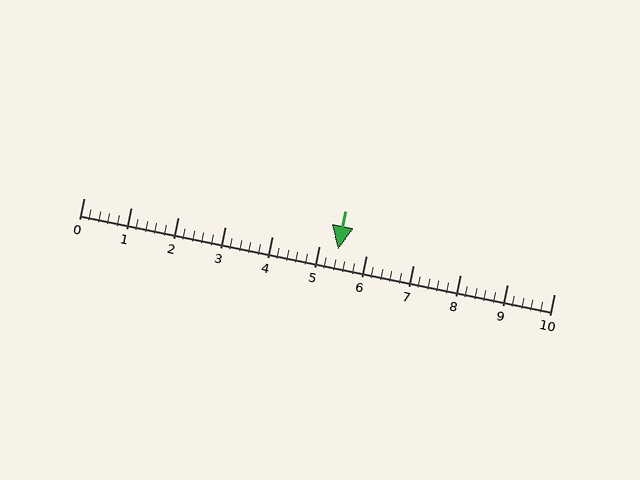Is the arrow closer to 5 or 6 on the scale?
The arrow is closer to 5.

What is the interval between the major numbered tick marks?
The major tick marks are spaced 1 units apart.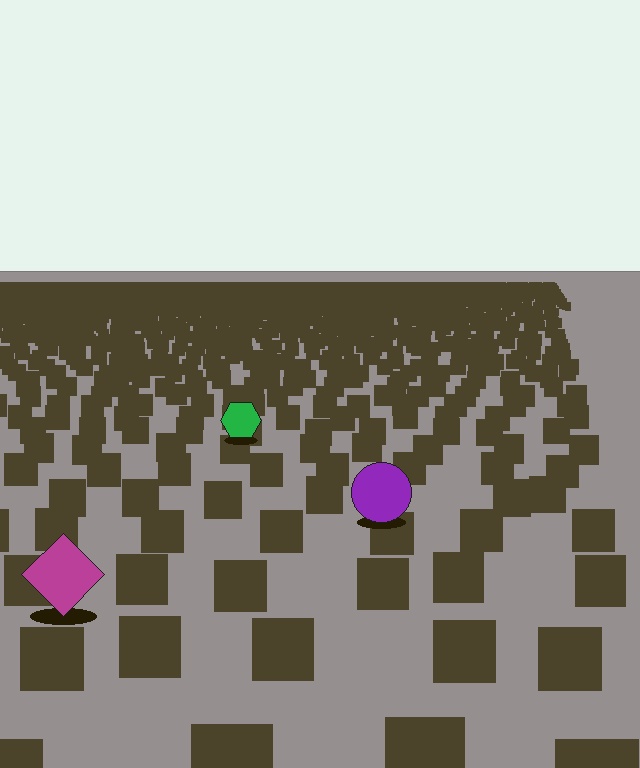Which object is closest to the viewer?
The magenta diamond is closest. The texture marks near it are larger and more spread out.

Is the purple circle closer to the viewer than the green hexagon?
Yes. The purple circle is closer — you can tell from the texture gradient: the ground texture is coarser near it.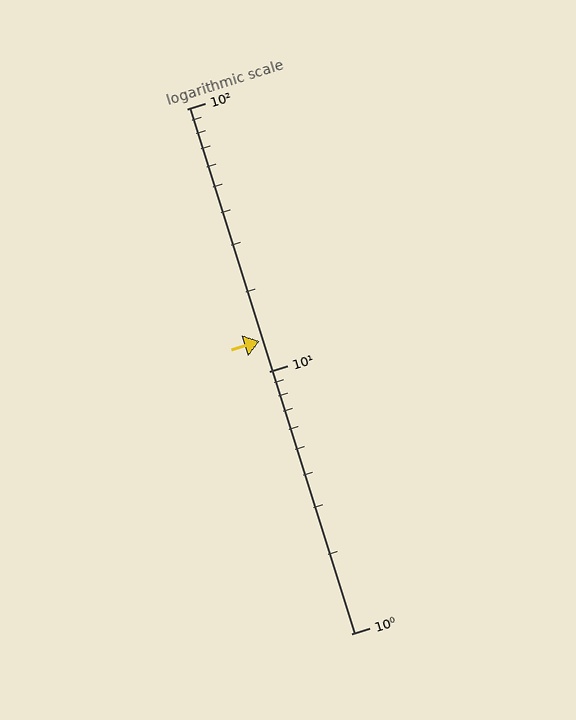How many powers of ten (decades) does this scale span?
The scale spans 2 decades, from 1 to 100.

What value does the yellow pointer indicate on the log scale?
The pointer indicates approximately 13.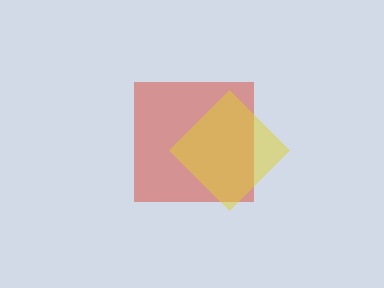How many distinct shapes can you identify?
There are 2 distinct shapes: a red square, a yellow diamond.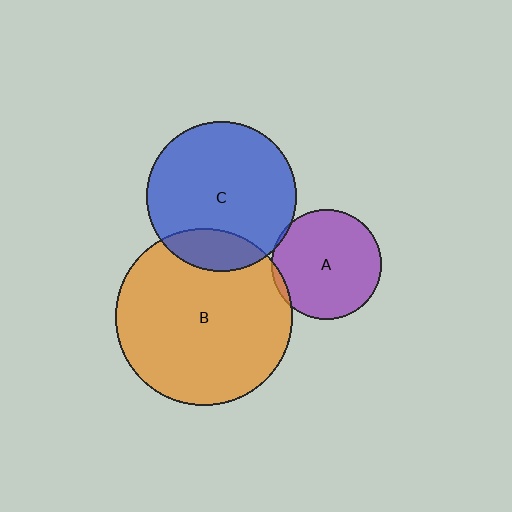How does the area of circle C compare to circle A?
Approximately 1.9 times.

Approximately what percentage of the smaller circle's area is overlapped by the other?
Approximately 5%.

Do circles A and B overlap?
Yes.